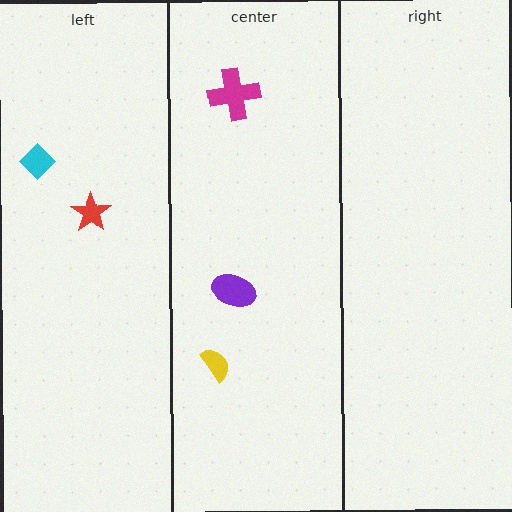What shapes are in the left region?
The red star, the cyan diamond.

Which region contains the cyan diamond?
The left region.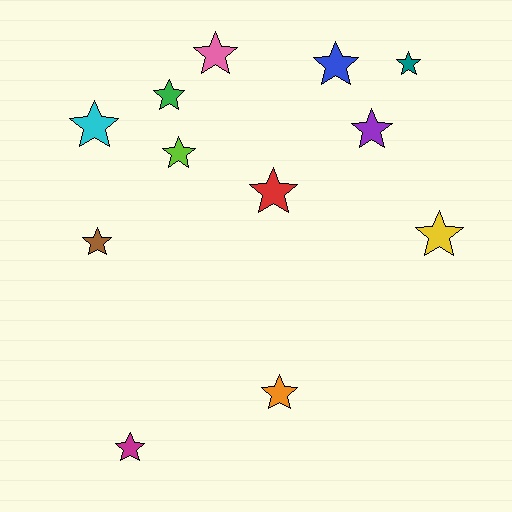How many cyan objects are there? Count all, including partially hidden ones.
There is 1 cyan object.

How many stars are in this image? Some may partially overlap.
There are 12 stars.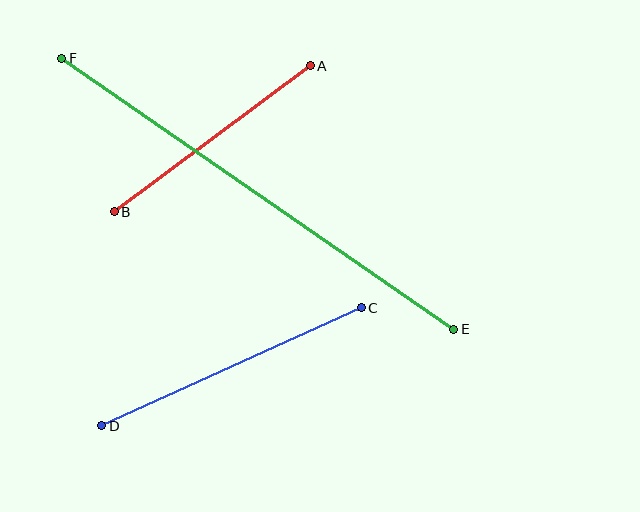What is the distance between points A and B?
The distance is approximately 244 pixels.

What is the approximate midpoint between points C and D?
The midpoint is at approximately (232, 367) pixels.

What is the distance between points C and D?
The distance is approximately 285 pixels.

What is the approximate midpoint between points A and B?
The midpoint is at approximately (212, 139) pixels.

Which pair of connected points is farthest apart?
Points E and F are farthest apart.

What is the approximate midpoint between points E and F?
The midpoint is at approximately (258, 194) pixels.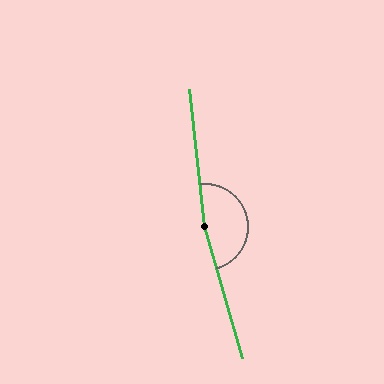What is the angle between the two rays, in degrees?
Approximately 170 degrees.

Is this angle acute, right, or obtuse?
It is obtuse.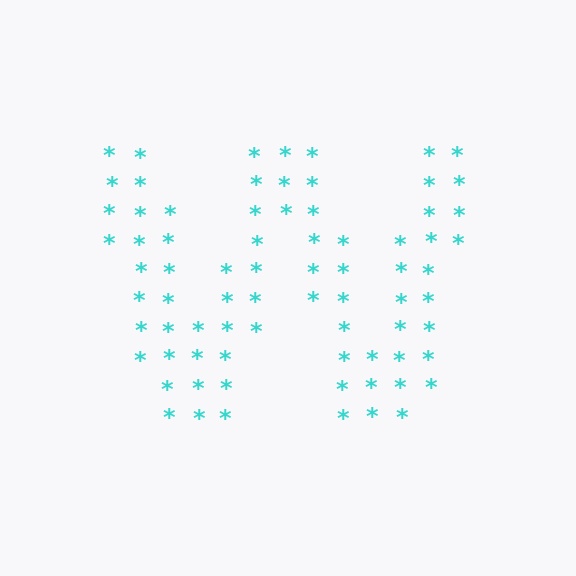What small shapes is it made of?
It is made of small asterisks.